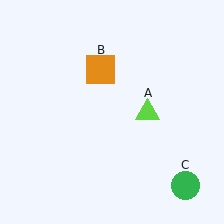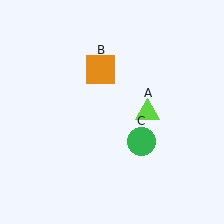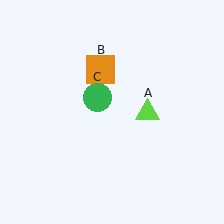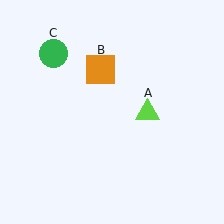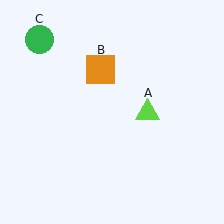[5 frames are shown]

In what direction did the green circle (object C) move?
The green circle (object C) moved up and to the left.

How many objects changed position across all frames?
1 object changed position: green circle (object C).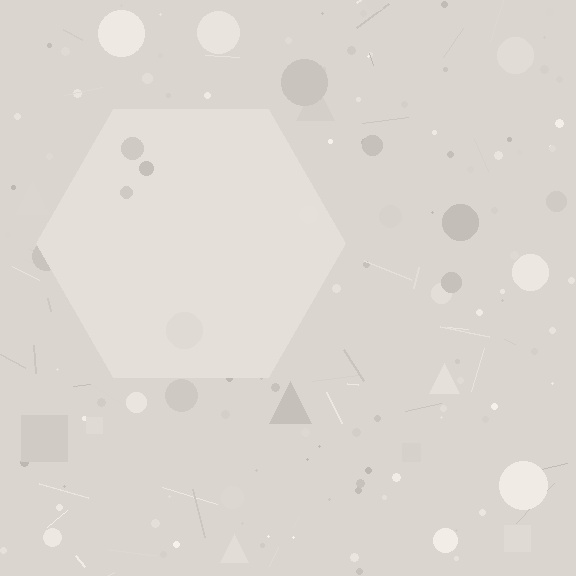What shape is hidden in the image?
A hexagon is hidden in the image.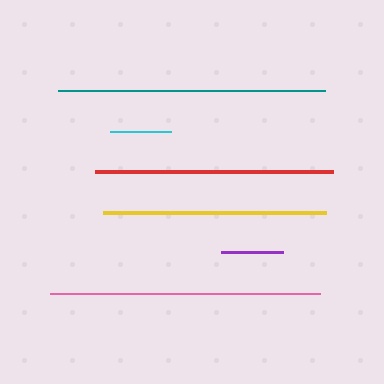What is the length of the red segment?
The red segment is approximately 238 pixels long.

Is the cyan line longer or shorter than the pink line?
The pink line is longer than the cyan line.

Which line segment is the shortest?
The cyan line is the shortest at approximately 61 pixels.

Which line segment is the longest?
The pink line is the longest at approximately 270 pixels.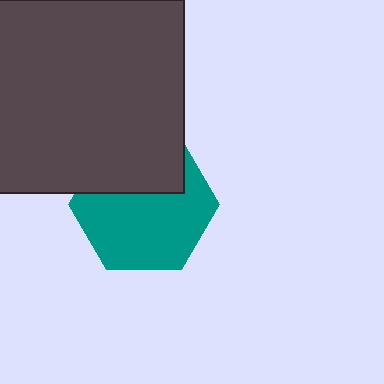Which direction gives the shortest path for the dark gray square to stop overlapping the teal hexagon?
Moving up gives the shortest separation.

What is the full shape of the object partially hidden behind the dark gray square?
The partially hidden object is a teal hexagon.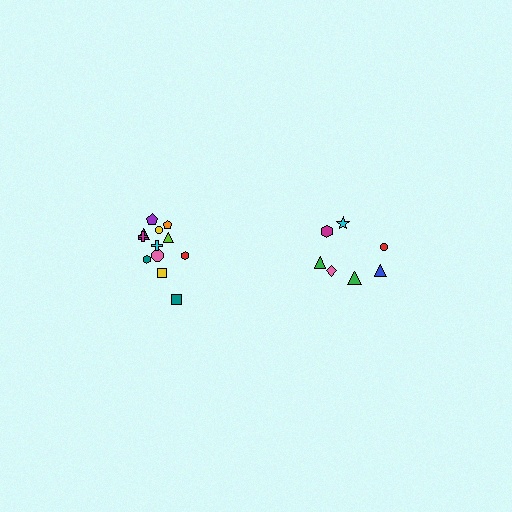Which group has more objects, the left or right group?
The left group.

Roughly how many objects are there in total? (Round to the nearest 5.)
Roughly 20 objects in total.